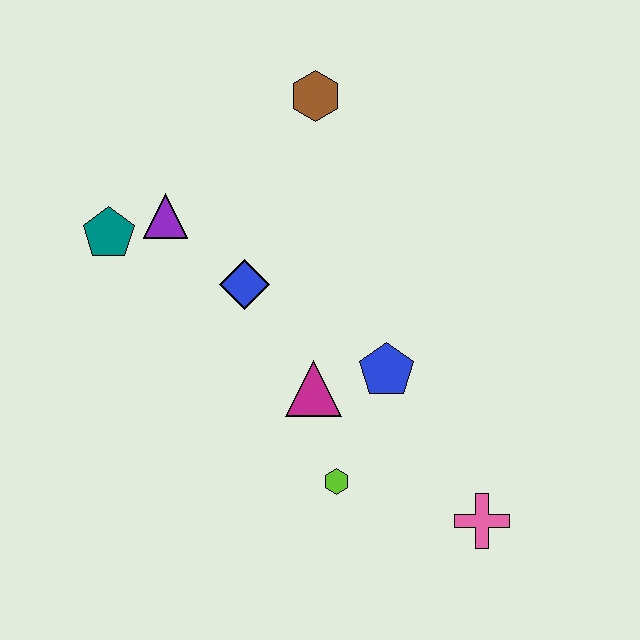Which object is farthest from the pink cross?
The teal pentagon is farthest from the pink cross.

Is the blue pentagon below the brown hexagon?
Yes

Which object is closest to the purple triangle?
The teal pentagon is closest to the purple triangle.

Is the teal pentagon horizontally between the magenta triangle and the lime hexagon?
No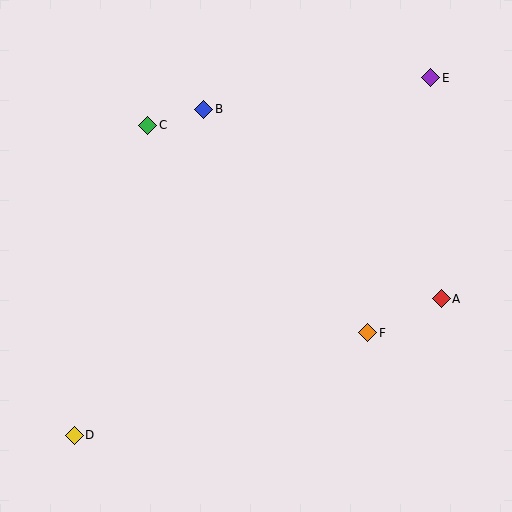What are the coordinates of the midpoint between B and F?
The midpoint between B and F is at (286, 221).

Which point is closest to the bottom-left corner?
Point D is closest to the bottom-left corner.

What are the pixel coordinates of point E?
Point E is at (431, 78).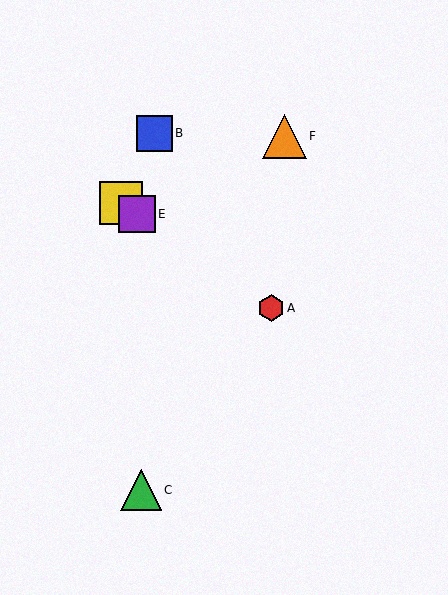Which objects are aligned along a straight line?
Objects A, D, E are aligned along a straight line.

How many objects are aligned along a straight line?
3 objects (A, D, E) are aligned along a straight line.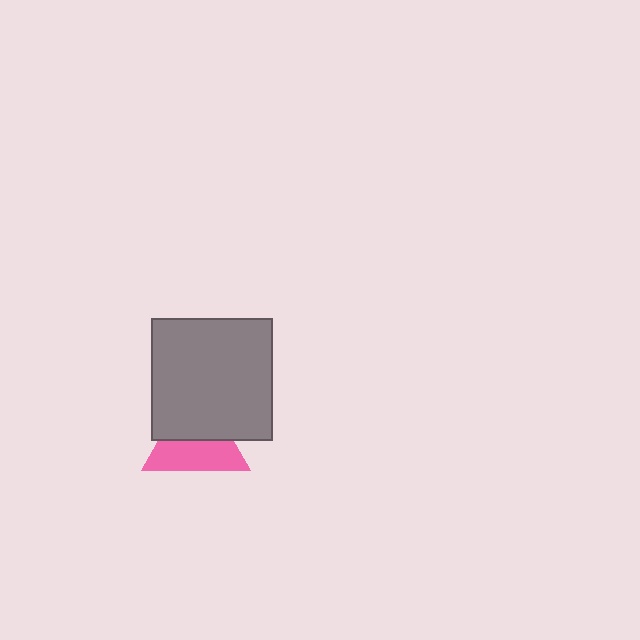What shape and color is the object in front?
The object in front is a gray square.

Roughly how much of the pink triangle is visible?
About half of it is visible (roughly 52%).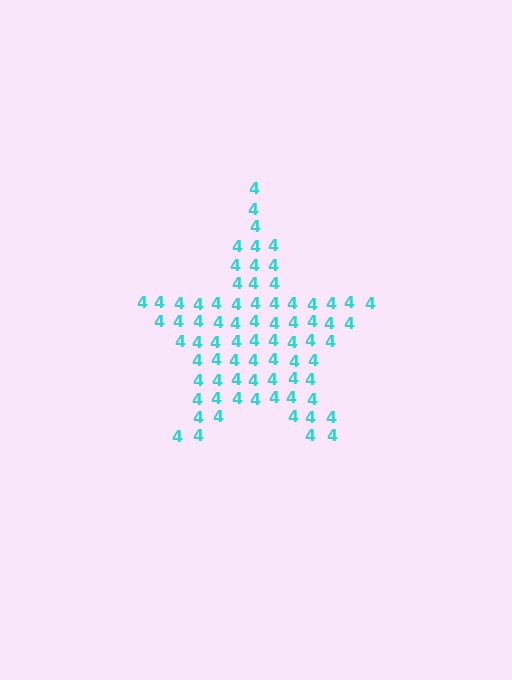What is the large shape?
The large shape is a star.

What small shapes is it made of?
It is made of small digit 4's.